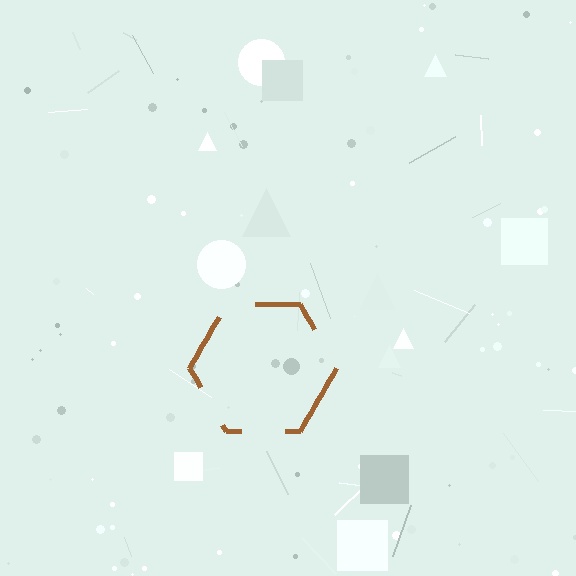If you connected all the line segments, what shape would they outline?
They would outline a hexagon.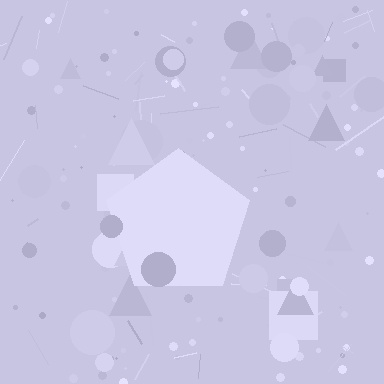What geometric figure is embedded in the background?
A pentagon is embedded in the background.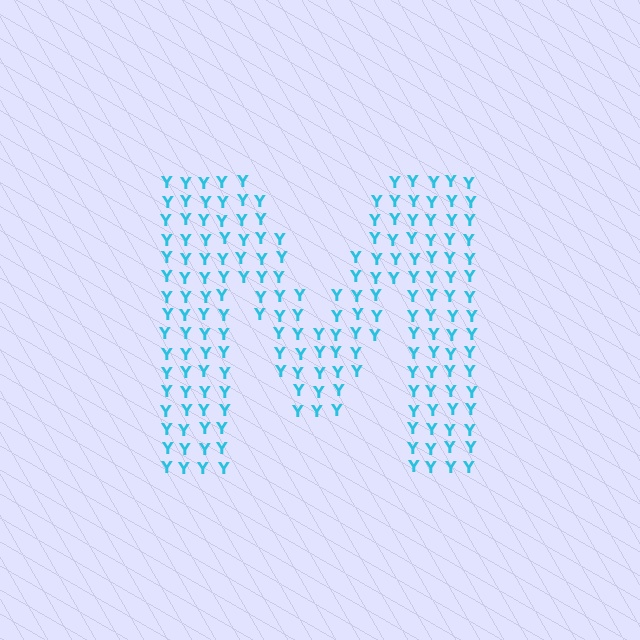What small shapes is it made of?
It is made of small letter Y's.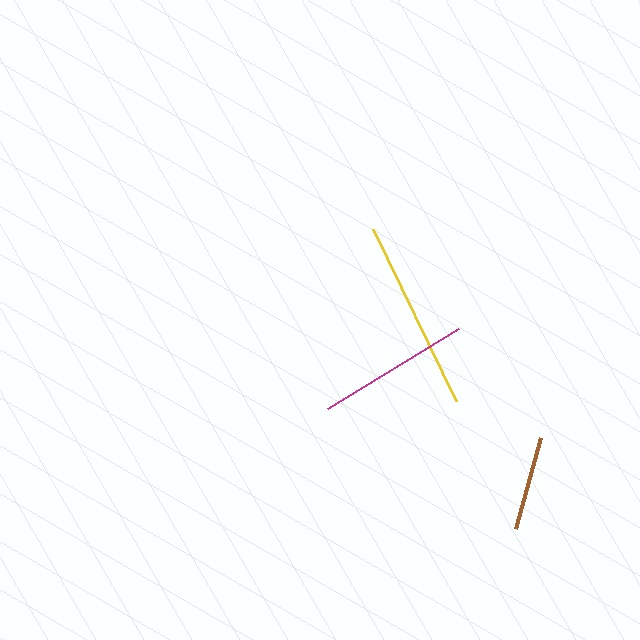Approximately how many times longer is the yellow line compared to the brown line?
The yellow line is approximately 2.0 times the length of the brown line.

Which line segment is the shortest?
The brown line is the shortest at approximately 94 pixels.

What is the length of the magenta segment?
The magenta segment is approximately 153 pixels long.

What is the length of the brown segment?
The brown segment is approximately 94 pixels long.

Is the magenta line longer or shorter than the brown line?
The magenta line is longer than the brown line.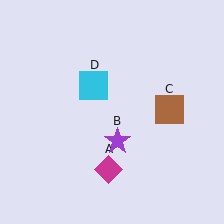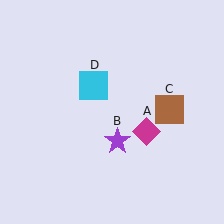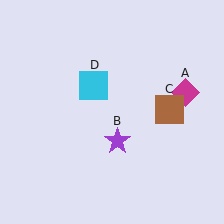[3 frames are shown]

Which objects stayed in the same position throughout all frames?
Purple star (object B) and brown square (object C) and cyan square (object D) remained stationary.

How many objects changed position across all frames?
1 object changed position: magenta diamond (object A).